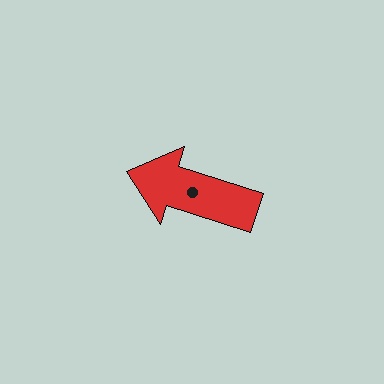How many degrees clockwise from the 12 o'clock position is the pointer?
Approximately 288 degrees.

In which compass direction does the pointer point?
West.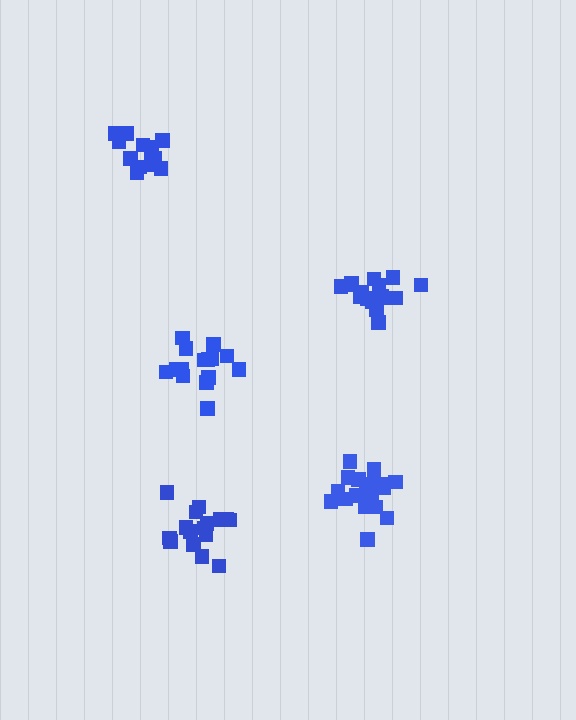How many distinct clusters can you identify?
There are 5 distinct clusters.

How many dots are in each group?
Group 1: 13 dots, Group 2: 17 dots, Group 3: 16 dots, Group 4: 19 dots, Group 5: 16 dots (81 total).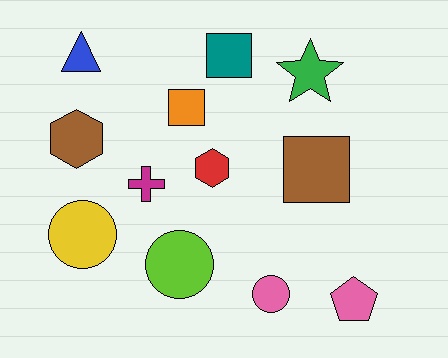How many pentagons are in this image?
There is 1 pentagon.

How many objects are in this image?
There are 12 objects.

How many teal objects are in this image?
There is 1 teal object.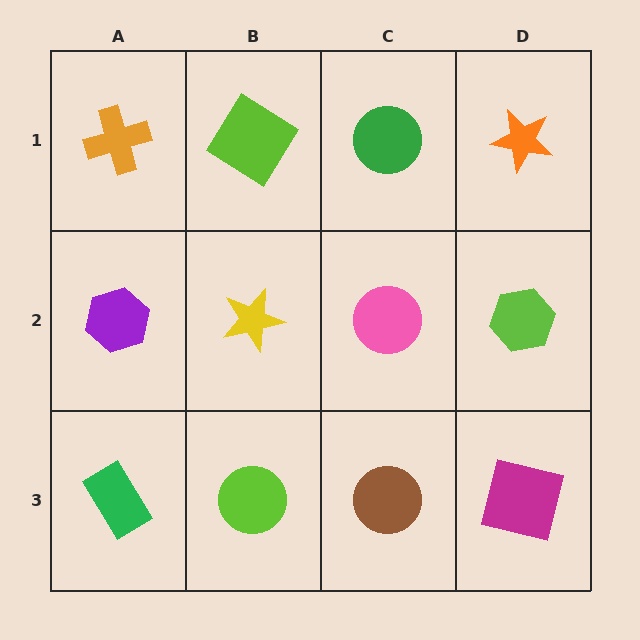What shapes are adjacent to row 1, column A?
A purple hexagon (row 2, column A), a lime diamond (row 1, column B).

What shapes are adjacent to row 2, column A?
An orange cross (row 1, column A), a green rectangle (row 3, column A), a yellow star (row 2, column B).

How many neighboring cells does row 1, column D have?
2.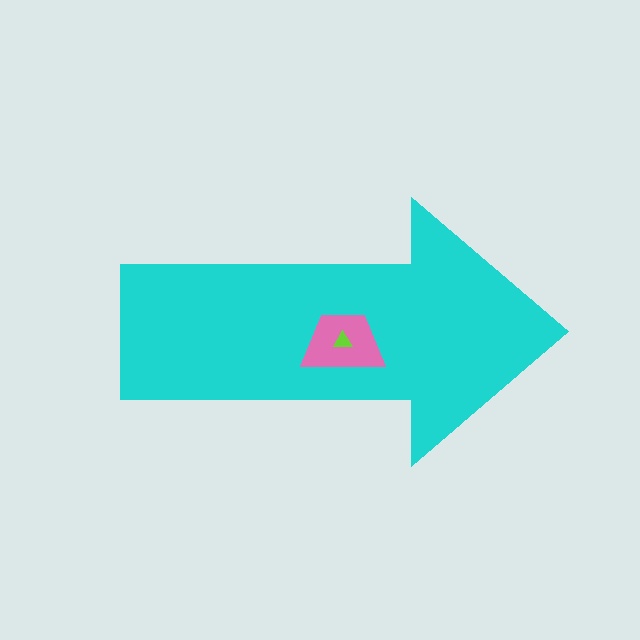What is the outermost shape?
The cyan arrow.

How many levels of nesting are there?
3.